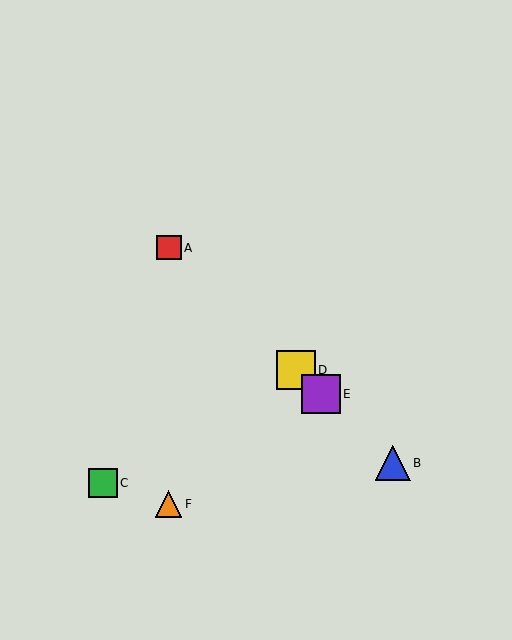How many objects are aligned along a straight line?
4 objects (A, B, D, E) are aligned along a straight line.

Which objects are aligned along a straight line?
Objects A, B, D, E are aligned along a straight line.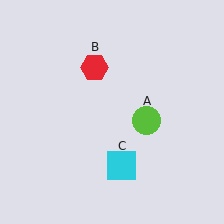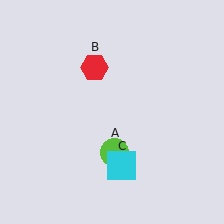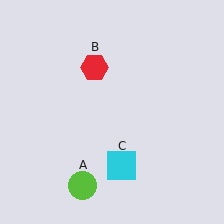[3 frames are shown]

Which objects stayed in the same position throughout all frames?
Red hexagon (object B) and cyan square (object C) remained stationary.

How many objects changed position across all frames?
1 object changed position: lime circle (object A).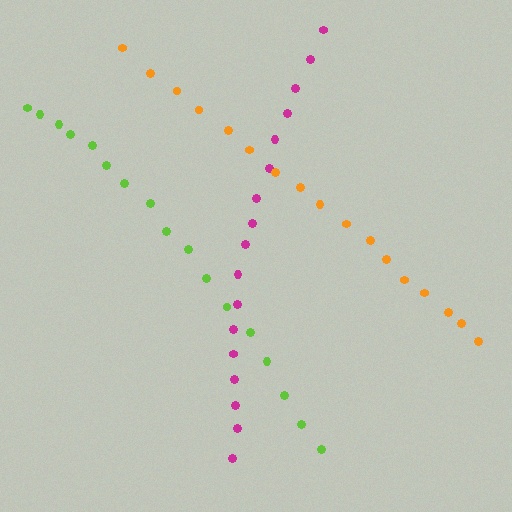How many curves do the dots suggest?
There are 3 distinct paths.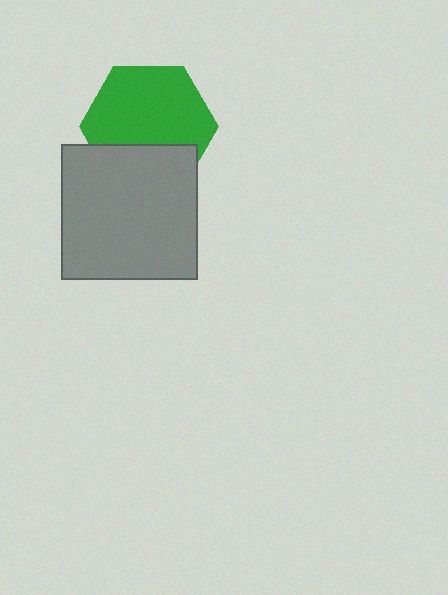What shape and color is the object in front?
The object in front is a gray square.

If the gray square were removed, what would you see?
You would see the complete green hexagon.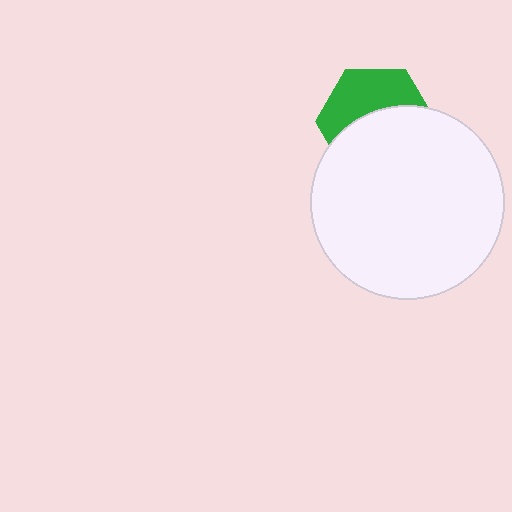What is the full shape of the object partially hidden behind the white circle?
The partially hidden object is a green hexagon.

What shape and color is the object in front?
The object in front is a white circle.